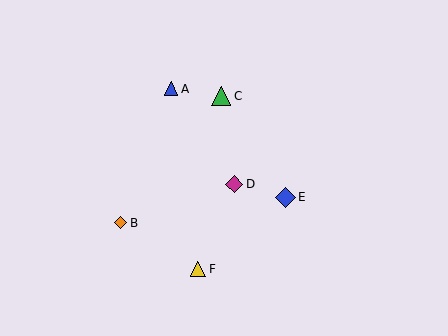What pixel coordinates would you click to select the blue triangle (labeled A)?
Click at (171, 89) to select the blue triangle A.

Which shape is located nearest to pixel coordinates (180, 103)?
The blue triangle (labeled A) at (171, 89) is nearest to that location.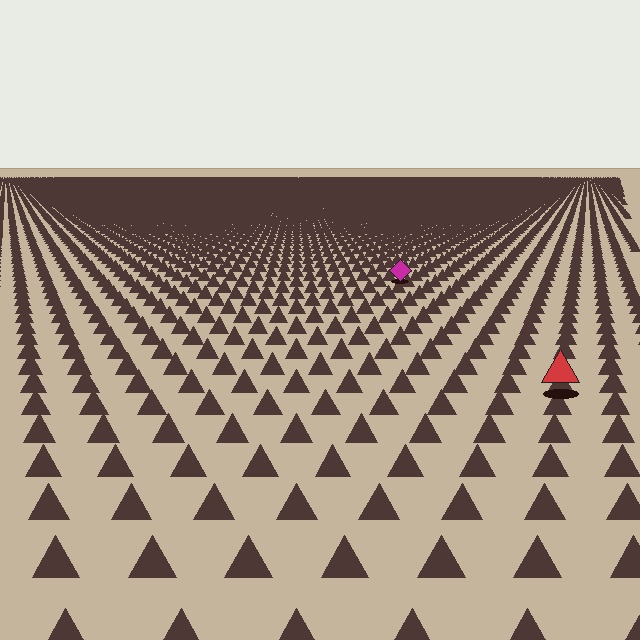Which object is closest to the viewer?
The red triangle is closest. The texture marks near it are larger and more spread out.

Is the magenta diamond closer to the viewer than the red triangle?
No. The red triangle is closer — you can tell from the texture gradient: the ground texture is coarser near it.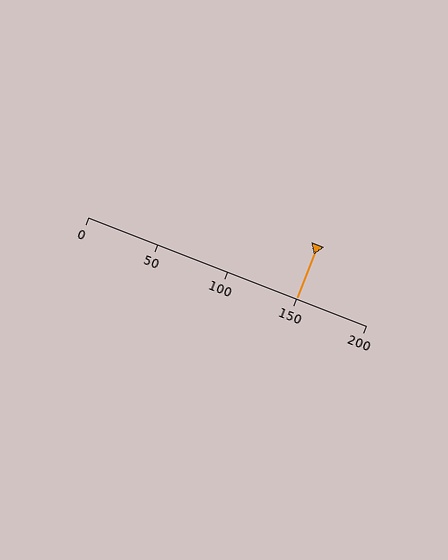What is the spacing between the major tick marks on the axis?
The major ticks are spaced 50 apart.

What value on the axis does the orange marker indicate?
The marker indicates approximately 150.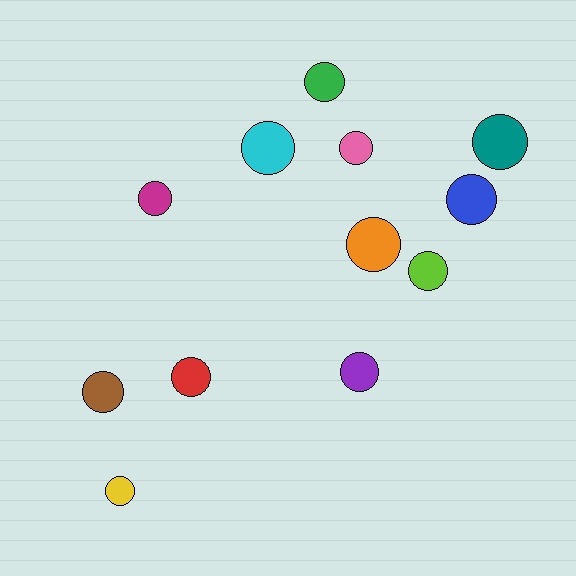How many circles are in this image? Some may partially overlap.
There are 12 circles.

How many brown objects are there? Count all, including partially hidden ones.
There is 1 brown object.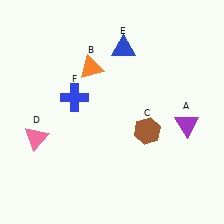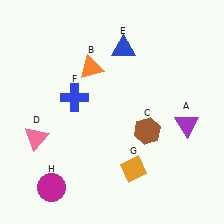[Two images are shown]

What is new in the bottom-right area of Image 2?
An orange diamond (G) was added in the bottom-right area of Image 2.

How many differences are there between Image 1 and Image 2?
There are 2 differences between the two images.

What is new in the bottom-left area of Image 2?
A magenta circle (H) was added in the bottom-left area of Image 2.